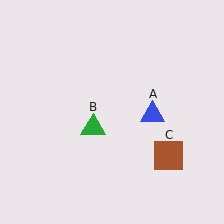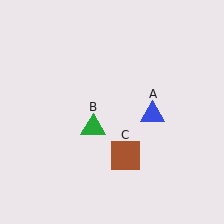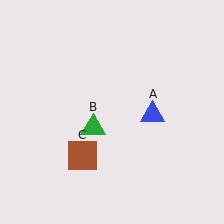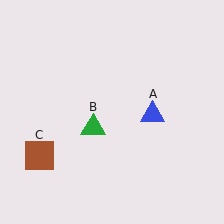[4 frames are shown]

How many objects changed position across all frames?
1 object changed position: brown square (object C).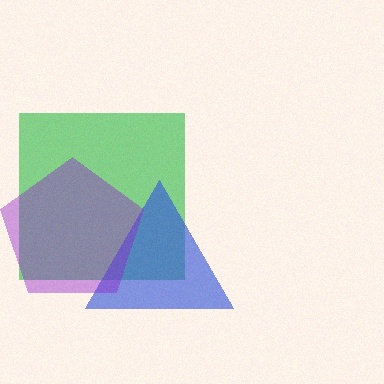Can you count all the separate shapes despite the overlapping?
Yes, there are 3 separate shapes.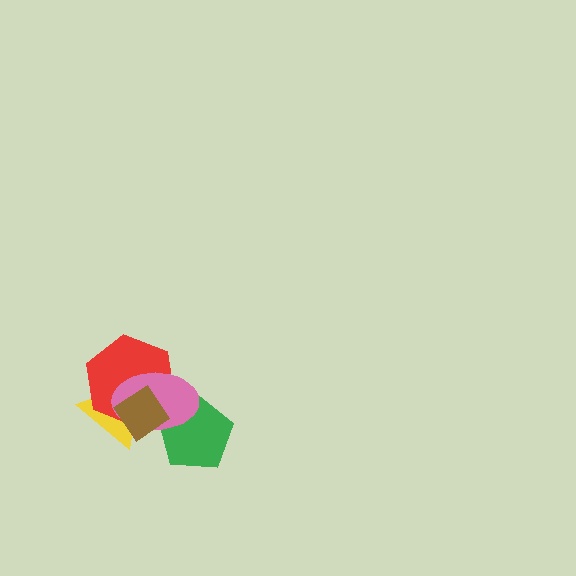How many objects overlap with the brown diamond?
4 objects overlap with the brown diamond.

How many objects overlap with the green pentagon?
2 objects overlap with the green pentagon.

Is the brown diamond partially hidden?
No, no other shape covers it.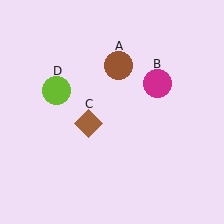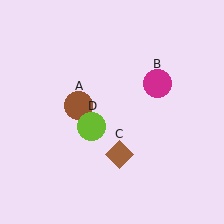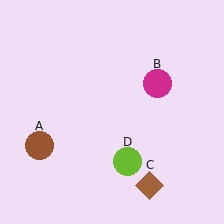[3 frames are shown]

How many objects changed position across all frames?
3 objects changed position: brown circle (object A), brown diamond (object C), lime circle (object D).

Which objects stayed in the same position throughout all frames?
Magenta circle (object B) remained stationary.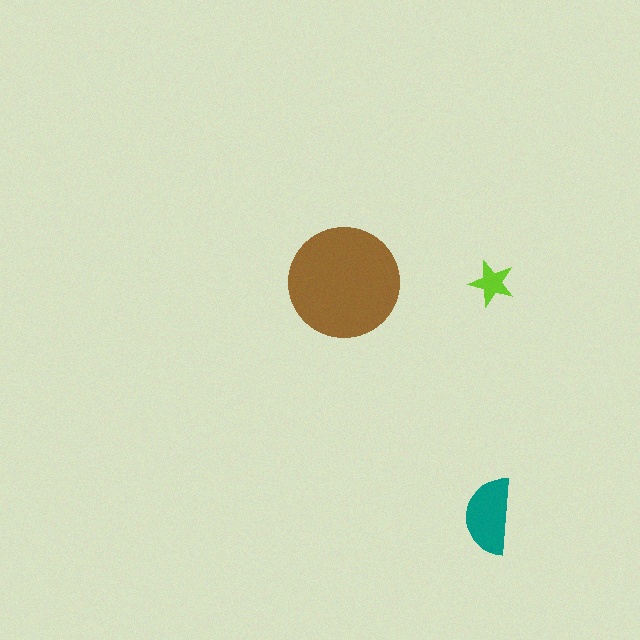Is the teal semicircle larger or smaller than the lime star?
Larger.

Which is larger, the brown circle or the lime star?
The brown circle.